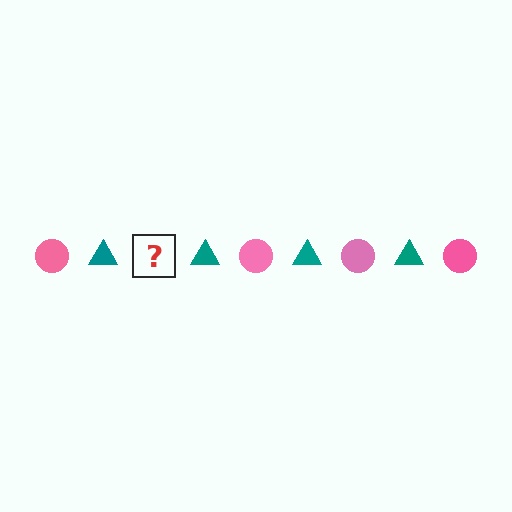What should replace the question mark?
The question mark should be replaced with a pink circle.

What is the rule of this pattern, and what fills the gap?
The rule is that the pattern alternates between pink circle and teal triangle. The gap should be filled with a pink circle.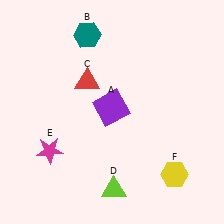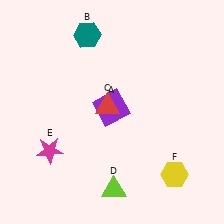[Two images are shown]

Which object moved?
The red triangle (C) moved down.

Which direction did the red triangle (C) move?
The red triangle (C) moved down.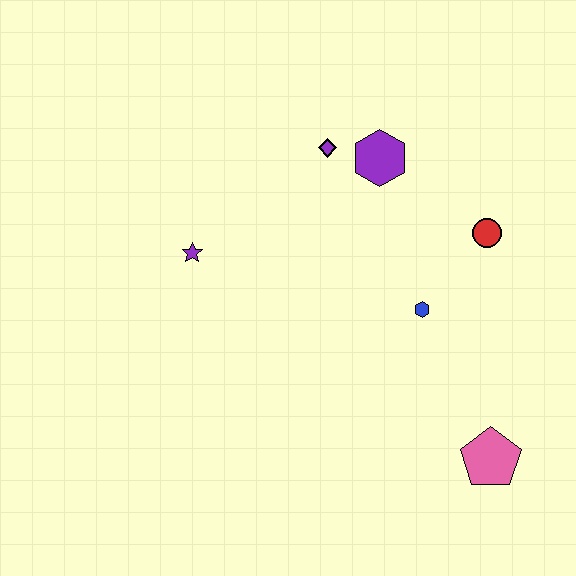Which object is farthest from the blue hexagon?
The purple star is farthest from the blue hexagon.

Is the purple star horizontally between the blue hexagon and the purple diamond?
No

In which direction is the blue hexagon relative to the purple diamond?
The blue hexagon is below the purple diamond.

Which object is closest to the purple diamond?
The purple hexagon is closest to the purple diamond.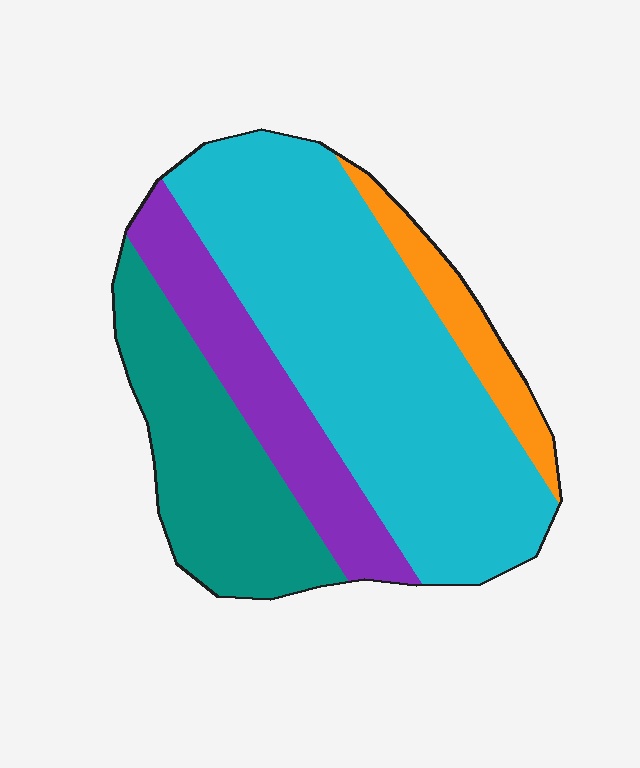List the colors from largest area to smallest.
From largest to smallest: cyan, teal, purple, orange.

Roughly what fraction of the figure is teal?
Teal covers around 25% of the figure.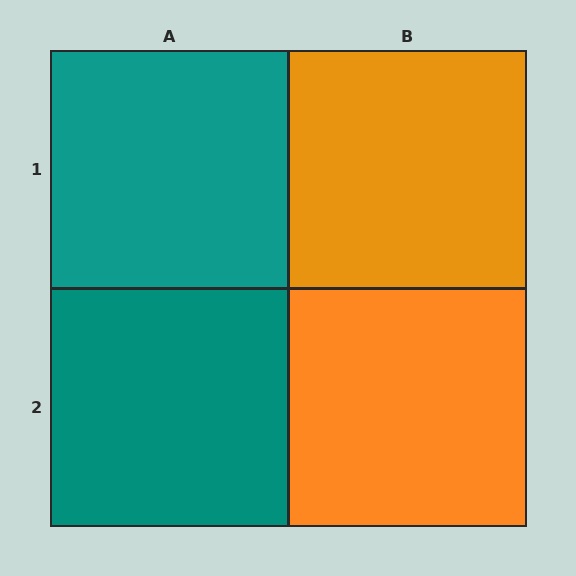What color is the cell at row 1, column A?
Teal.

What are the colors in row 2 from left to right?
Teal, orange.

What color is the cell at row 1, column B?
Orange.